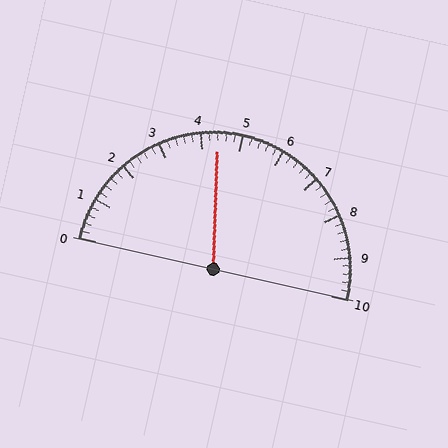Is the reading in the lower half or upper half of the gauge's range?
The reading is in the lower half of the range (0 to 10).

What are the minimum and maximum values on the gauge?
The gauge ranges from 0 to 10.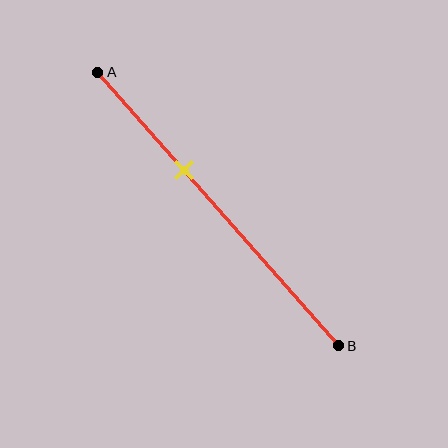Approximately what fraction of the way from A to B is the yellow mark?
The yellow mark is approximately 35% of the way from A to B.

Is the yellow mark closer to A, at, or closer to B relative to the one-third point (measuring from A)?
The yellow mark is approximately at the one-third point of segment AB.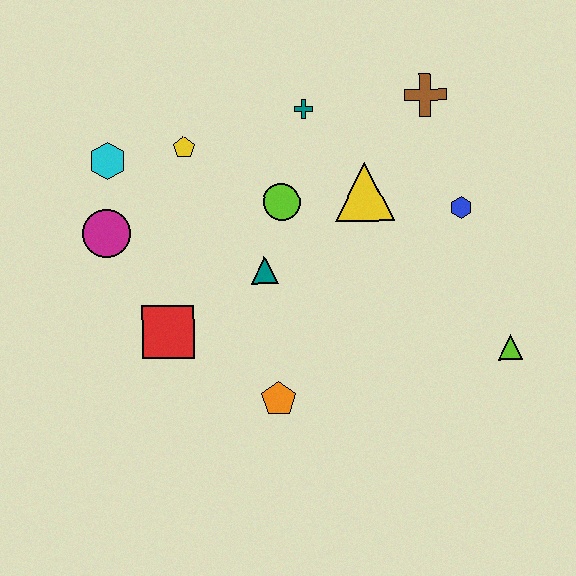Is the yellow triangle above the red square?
Yes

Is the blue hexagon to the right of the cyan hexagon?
Yes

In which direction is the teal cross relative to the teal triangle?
The teal cross is above the teal triangle.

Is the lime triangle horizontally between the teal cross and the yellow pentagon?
No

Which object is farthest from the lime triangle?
The cyan hexagon is farthest from the lime triangle.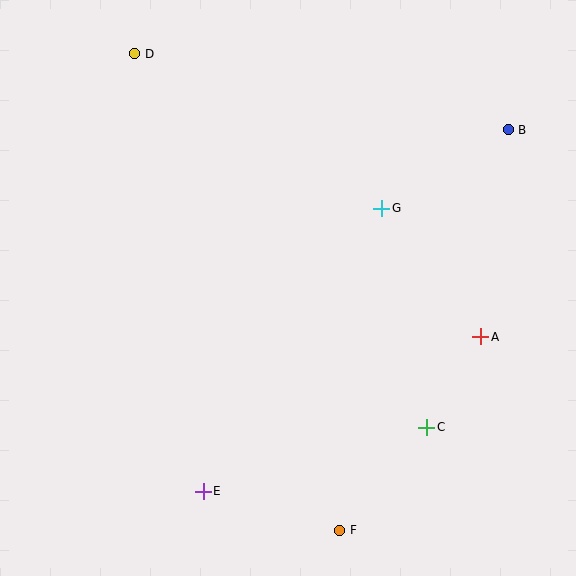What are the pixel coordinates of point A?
Point A is at (481, 337).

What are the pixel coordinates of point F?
Point F is at (340, 531).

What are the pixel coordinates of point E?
Point E is at (203, 491).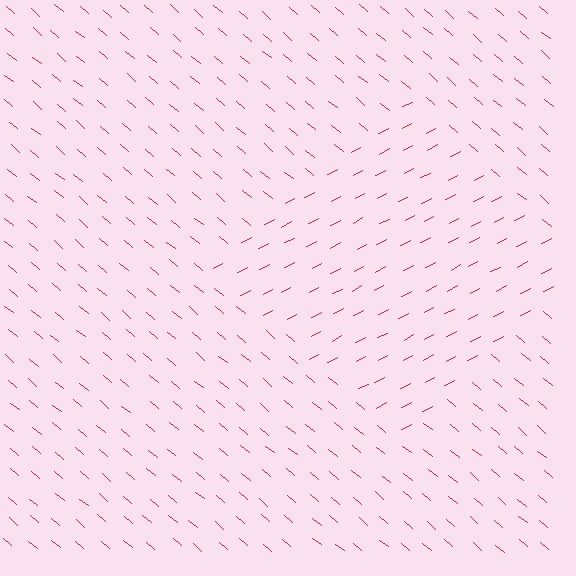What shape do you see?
I see a diamond.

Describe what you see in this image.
The image is filled with small red line segments. A diamond region in the image has lines oriented differently from the surrounding lines, creating a visible texture boundary.